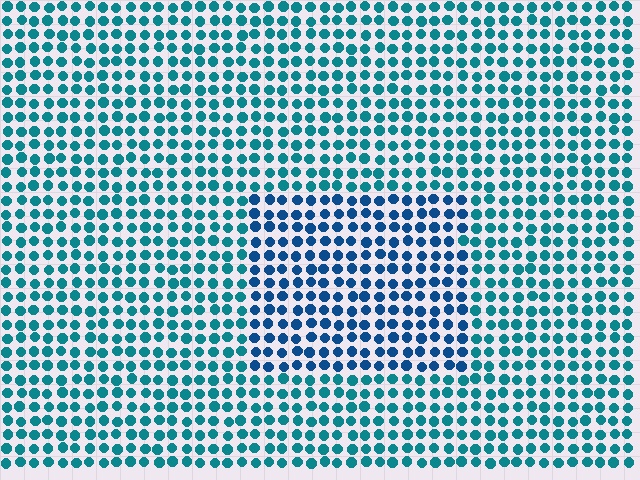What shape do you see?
I see a rectangle.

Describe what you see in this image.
The image is filled with small teal elements in a uniform arrangement. A rectangle-shaped region is visible where the elements are tinted to a slightly different hue, forming a subtle color boundary.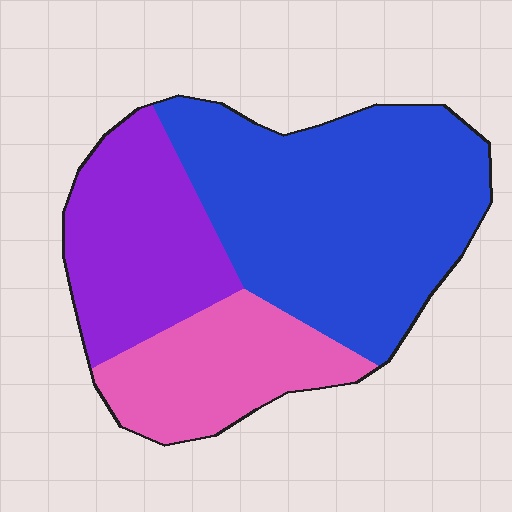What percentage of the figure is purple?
Purple takes up about one quarter (1/4) of the figure.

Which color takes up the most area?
Blue, at roughly 50%.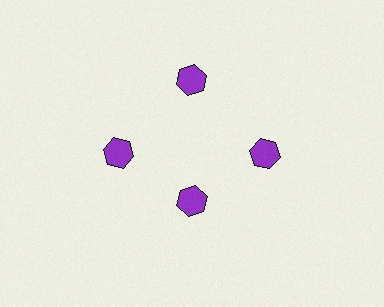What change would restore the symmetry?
The symmetry would be restored by moving it outward, back onto the ring so that all 4 hexagons sit at equal angles and equal distance from the center.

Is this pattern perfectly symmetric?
No. The 4 purple hexagons are arranged in a ring, but one element near the 6 o'clock position is pulled inward toward the center, breaking the 4-fold rotational symmetry.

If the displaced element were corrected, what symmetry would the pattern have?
It would have 4-fold rotational symmetry — the pattern would map onto itself every 90 degrees.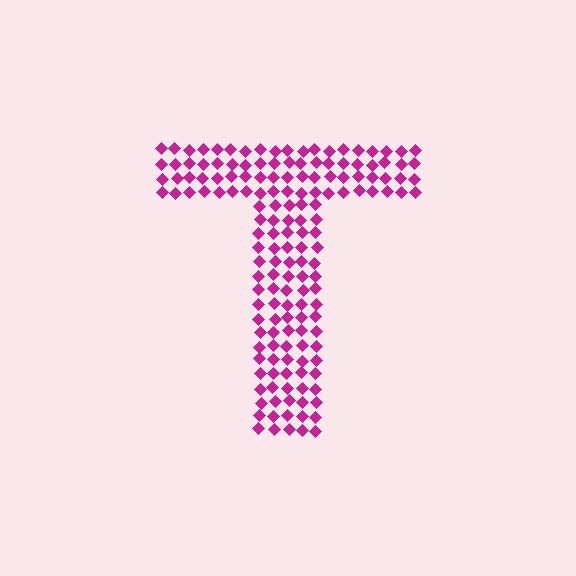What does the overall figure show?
The overall figure shows the letter T.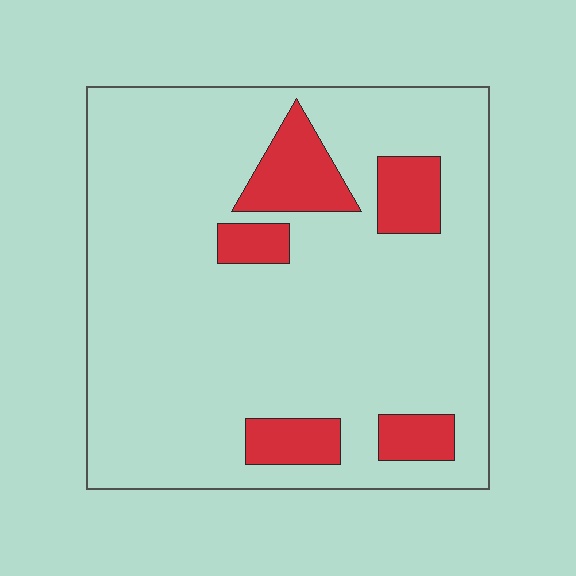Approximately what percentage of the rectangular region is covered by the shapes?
Approximately 15%.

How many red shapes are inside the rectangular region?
5.